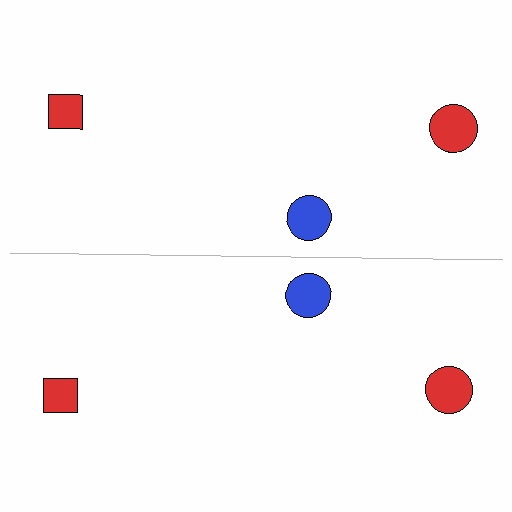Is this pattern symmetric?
Yes, this pattern has bilateral (reflection) symmetry.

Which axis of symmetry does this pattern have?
The pattern has a horizontal axis of symmetry running through the center of the image.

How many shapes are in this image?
There are 6 shapes in this image.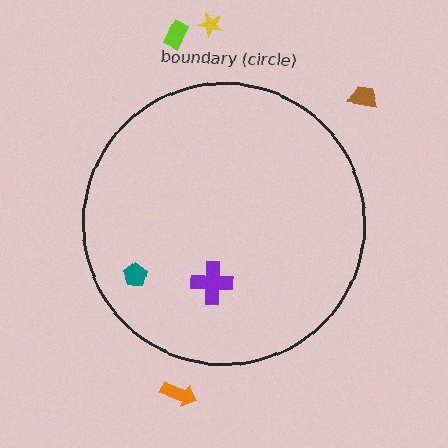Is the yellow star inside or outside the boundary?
Outside.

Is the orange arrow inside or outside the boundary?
Outside.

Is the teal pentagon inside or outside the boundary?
Inside.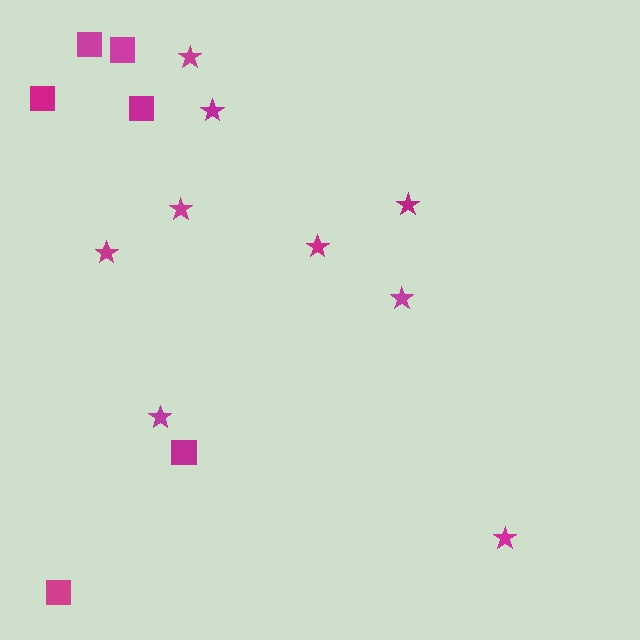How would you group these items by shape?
There are 2 groups: one group of squares (6) and one group of stars (9).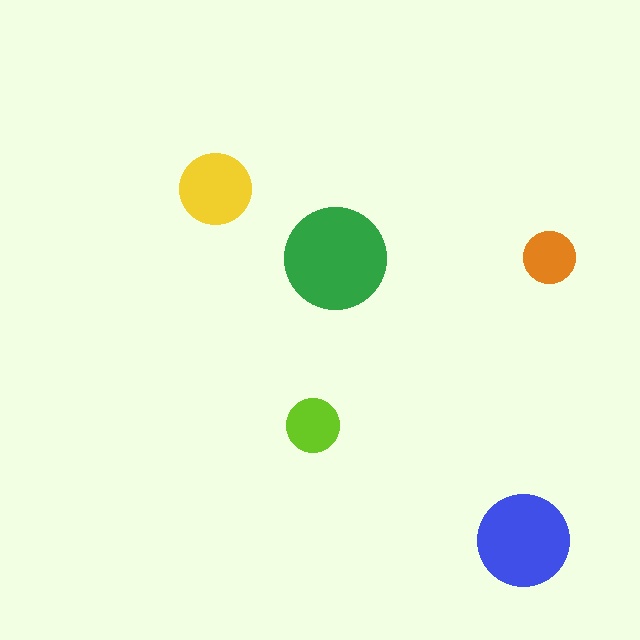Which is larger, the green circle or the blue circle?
The green one.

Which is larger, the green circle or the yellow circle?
The green one.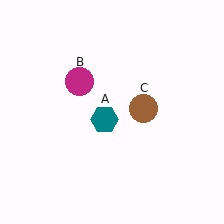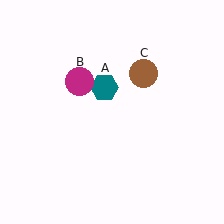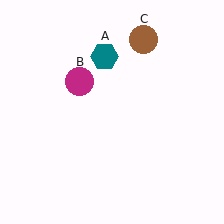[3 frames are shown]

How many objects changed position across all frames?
2 objects changed position: teal hexagon (object A), brown circle (object C).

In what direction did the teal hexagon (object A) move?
The teal hexagon (object A) moved up.